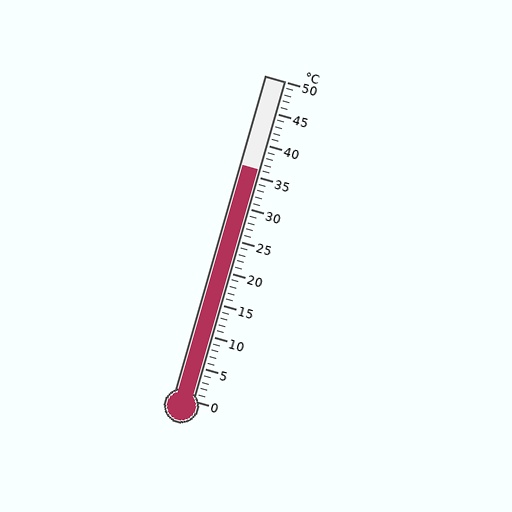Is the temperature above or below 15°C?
The temperature is above 15°C.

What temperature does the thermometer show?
The thermometer shows approximately 36°C.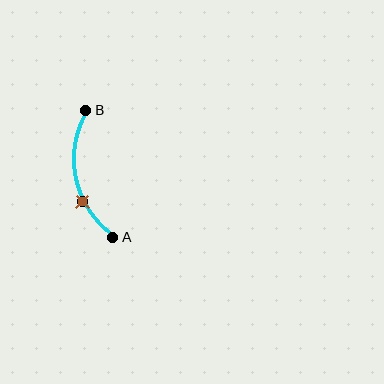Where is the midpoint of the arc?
The arc midpoint is the point on the curve farthest from the straight line joining A and B. It sits to the left of that line.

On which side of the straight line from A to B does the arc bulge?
The arc bulges to the left of the straight line connecting A and B.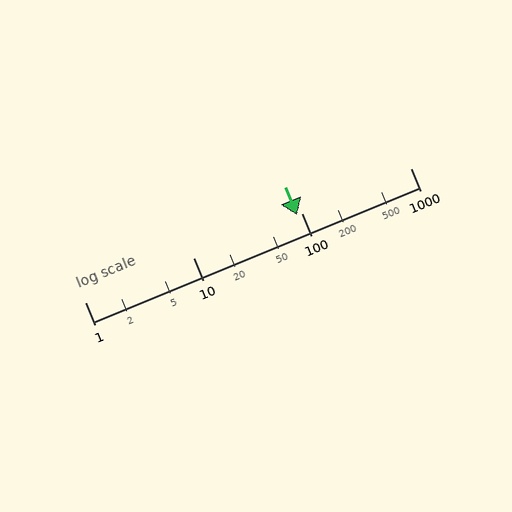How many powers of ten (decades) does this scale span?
The scale spans 3 decades, from 1 to 1000.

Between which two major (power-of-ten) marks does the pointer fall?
The pointer is between 10 and 100.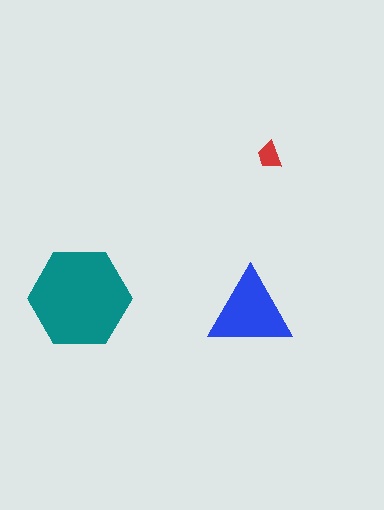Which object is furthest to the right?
The red trapezoid is rightmost.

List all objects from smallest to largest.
The red trapezoid, the blue triangle, the teal hexagon.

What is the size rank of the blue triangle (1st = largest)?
2nd.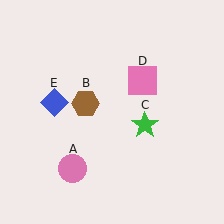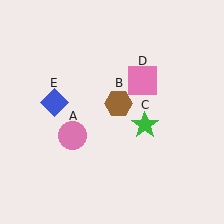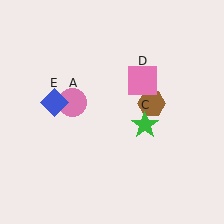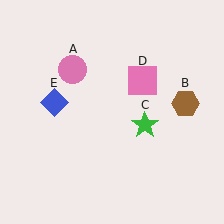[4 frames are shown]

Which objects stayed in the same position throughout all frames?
Green star (object C) and pink square (object D) and blue diamond (object E) remained stationary.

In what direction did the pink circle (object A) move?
The pink circle (object A) moved up.